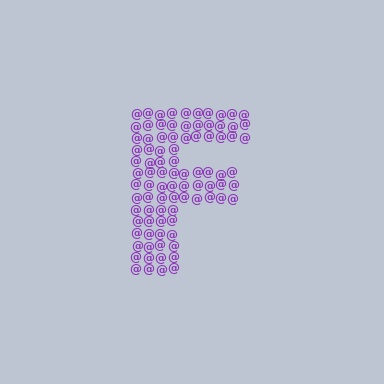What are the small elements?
The small elements are at signs.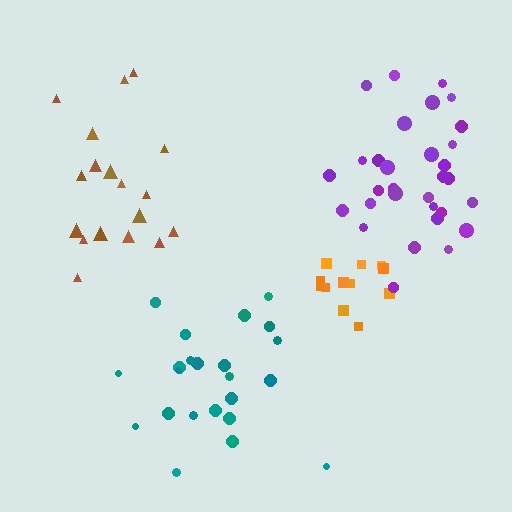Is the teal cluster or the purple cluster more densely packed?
Purple.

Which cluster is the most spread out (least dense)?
Brown.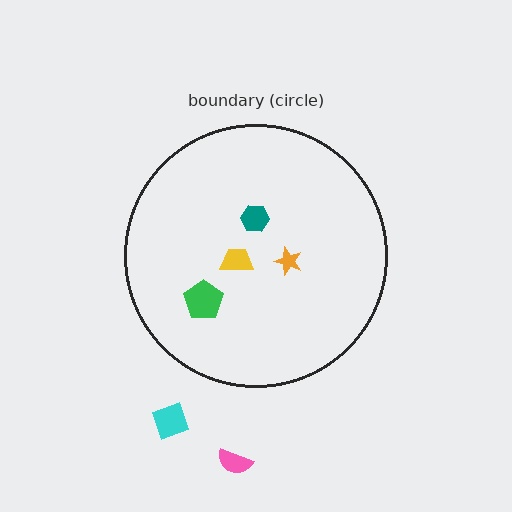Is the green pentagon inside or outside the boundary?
Inside.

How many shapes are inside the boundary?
4 inside, 2 outside.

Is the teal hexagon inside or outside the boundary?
Inside.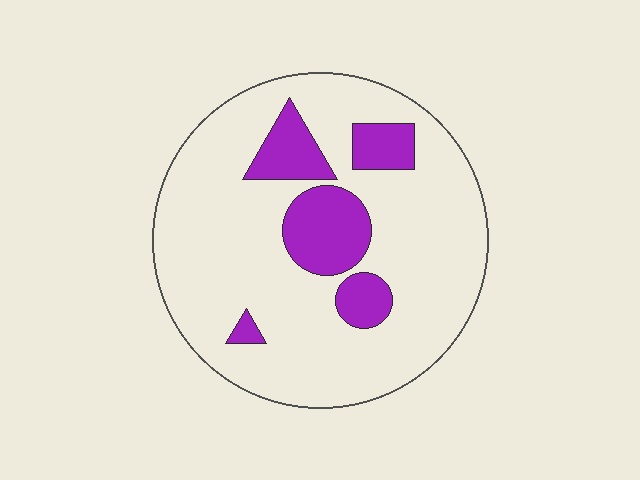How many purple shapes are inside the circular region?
5.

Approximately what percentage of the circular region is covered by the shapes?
Approximately 20%.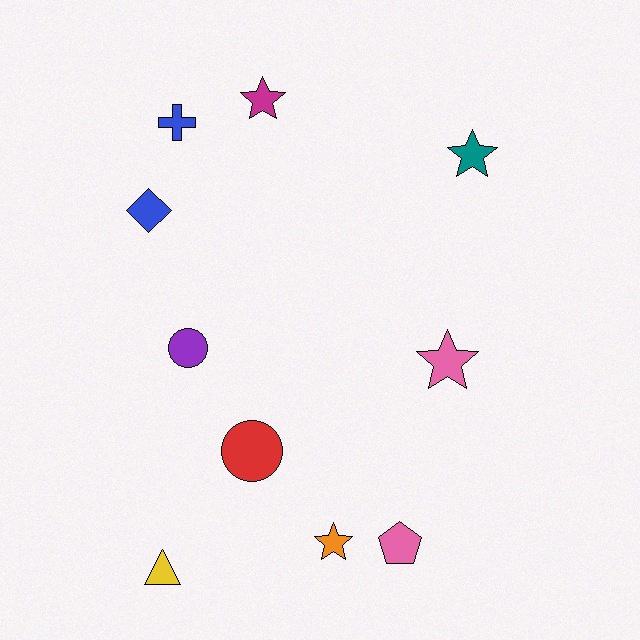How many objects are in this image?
There are 10 objects.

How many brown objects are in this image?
There are no brown objects.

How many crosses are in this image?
There is 1 cross.